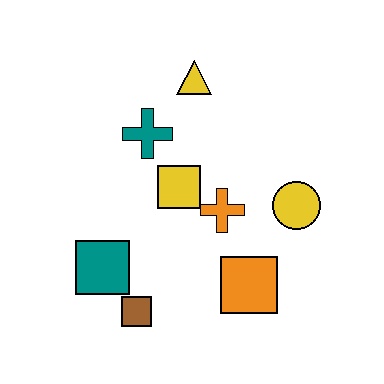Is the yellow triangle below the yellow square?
No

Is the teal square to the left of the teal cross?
Yes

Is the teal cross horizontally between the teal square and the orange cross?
Yes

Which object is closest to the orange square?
The orange cross is closest to the orange square.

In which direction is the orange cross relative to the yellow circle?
The orange cross is to the left of the yellow circle.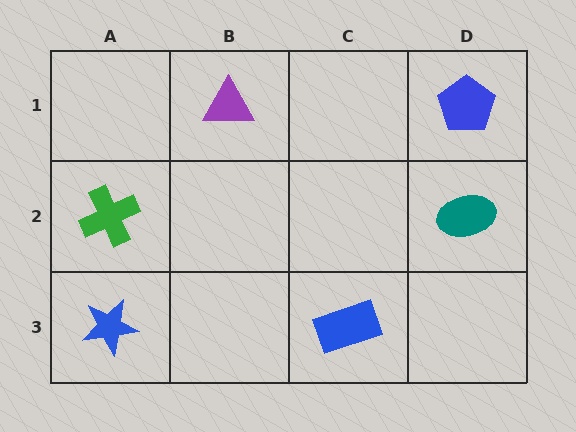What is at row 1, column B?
A purple triangle.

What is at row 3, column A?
A blue star.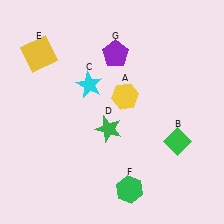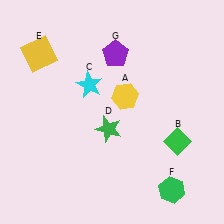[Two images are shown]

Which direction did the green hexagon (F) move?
The green hexagon (F) moved right.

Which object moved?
The green hexagon (F) moved right.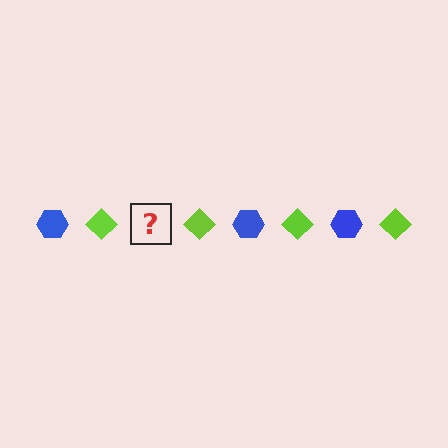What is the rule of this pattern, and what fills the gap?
The rule is that the pattern alternates between blue hexagon and lime diamond. The gap should be filled with a blue hexagon.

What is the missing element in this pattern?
The missing element is a blue hexagon.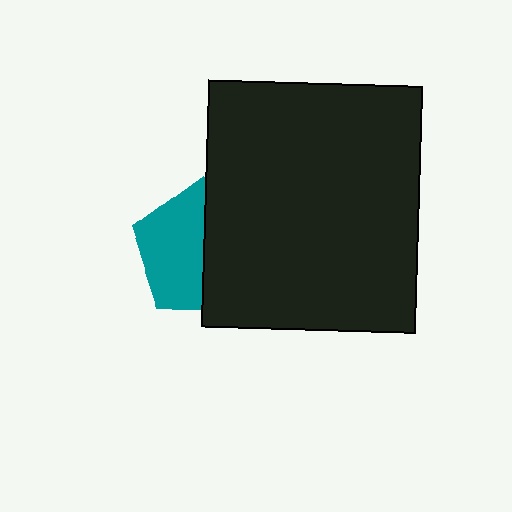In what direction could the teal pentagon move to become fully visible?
The teal pentagon could move left. That would shift it out from behind the black rectangle entirely.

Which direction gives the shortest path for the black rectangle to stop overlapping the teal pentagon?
Moving right gives the shortest separation.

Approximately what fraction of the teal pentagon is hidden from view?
Roughly 48% of the teal pentagon is hidden behind the black rectangle.